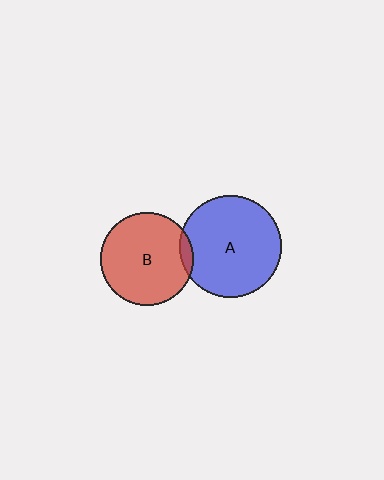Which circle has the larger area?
Circle A (blue).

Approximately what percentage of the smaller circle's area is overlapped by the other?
Approximately 5%.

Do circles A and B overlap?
Yes.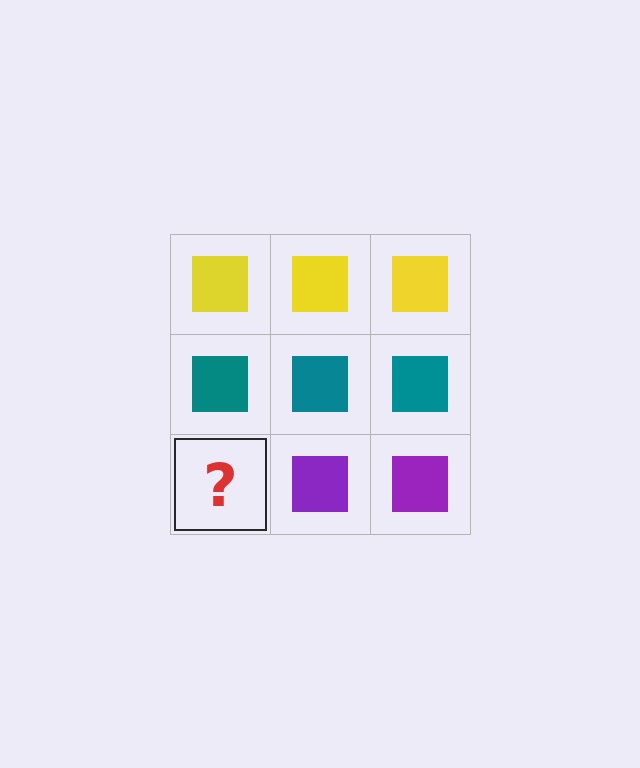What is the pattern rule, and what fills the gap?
The rule is that each row has a consistent color. The gap should be filled with a purple square.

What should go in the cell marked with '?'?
The missing cell should contain a purple square.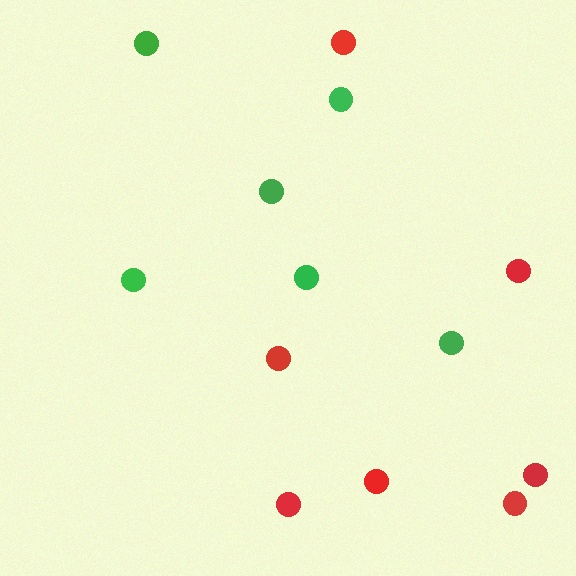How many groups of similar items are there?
There are 2 groups: one group of red circles (7) and one group of green circles (6).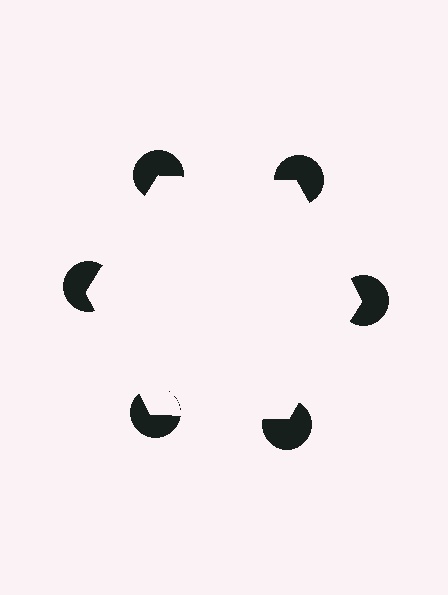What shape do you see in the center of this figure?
An illusory hexagon — its edges are inferred from the aligned wedge cuts in the pac-man discs, not physically drawn.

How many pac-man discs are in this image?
There are 6 — one at each vertex of the illusory hexagon.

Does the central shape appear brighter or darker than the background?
It typically appears slightly brighter than the background, even though no actual brightness change is drawn.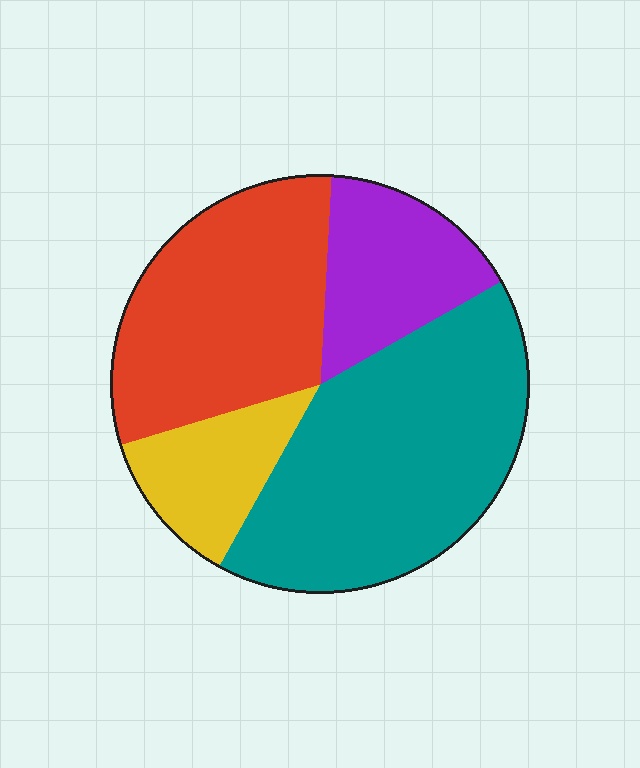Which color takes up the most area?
Teal, at roughly 40%.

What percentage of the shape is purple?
Purple takes up about one sixth (1/6) of the shape.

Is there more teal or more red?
Teal.